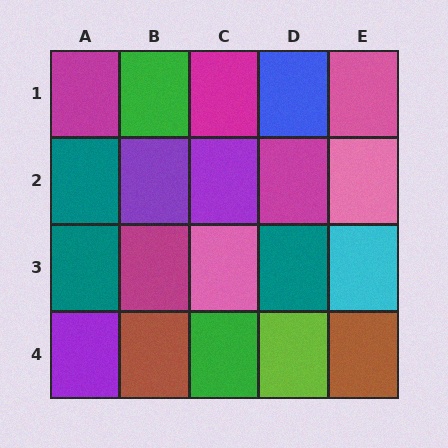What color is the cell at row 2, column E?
Pink.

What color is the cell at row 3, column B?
Magenta.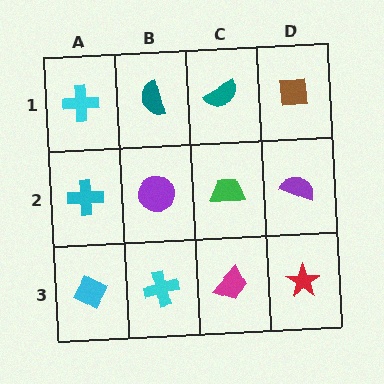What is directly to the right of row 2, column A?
A purple circle.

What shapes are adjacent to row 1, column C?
A green trapezoid (row 2, column C), a teal semicircle (row 1, column B), a brown square (row 1, column D).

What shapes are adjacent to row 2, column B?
A teal semicircle (row 1, column B), a cyan cross (row 3, column B), a cyan cross (row 2, column A), a green trapezoid (row 2, column C).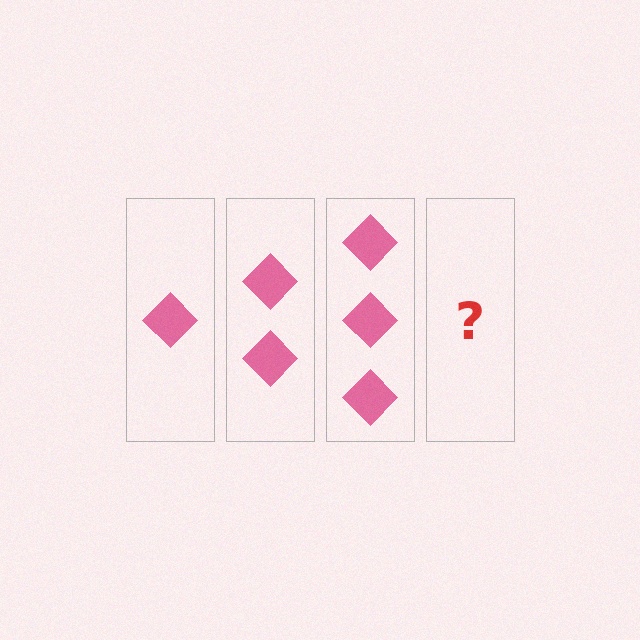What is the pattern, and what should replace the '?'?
The pattern is that each step adds one more diamond. The '?' should be 4 diamonds.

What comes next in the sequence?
The next element should be 4 diamonds.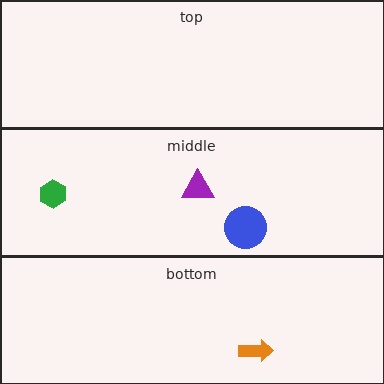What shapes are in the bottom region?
The orange arrow.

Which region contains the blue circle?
The middle region.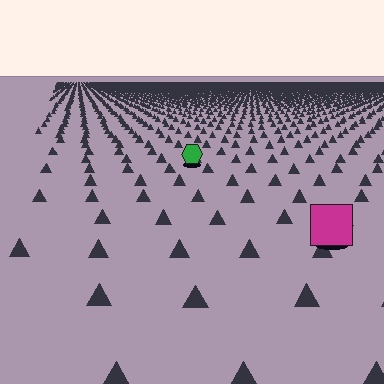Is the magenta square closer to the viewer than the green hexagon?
Yes. The magenta square is closer — you can tell from the texture gradient: the ground texture is coarser near it.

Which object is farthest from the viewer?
The green hexagon is farthest from the viewer. It appears smaller and the ground texture around it is denser.